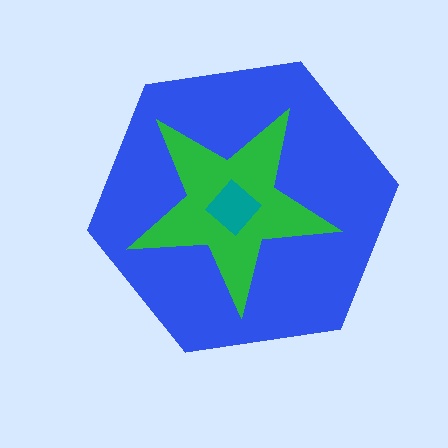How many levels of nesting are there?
3.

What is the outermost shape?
The blue hexagon.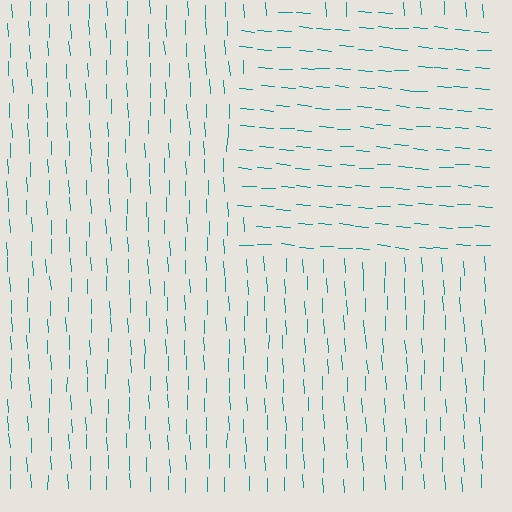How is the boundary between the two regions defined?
The boundary is defined purely by a change in line orientation (approximately 84 degrees difference). All lines are the same color and thickness.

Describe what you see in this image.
The image is filled with small teal line segments. A rectangle region in the image has lines oriented differently from the surrounding lines, creating a visible texture boundary.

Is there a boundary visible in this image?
Yes, there is a texture boundary formed by a change in line orientation.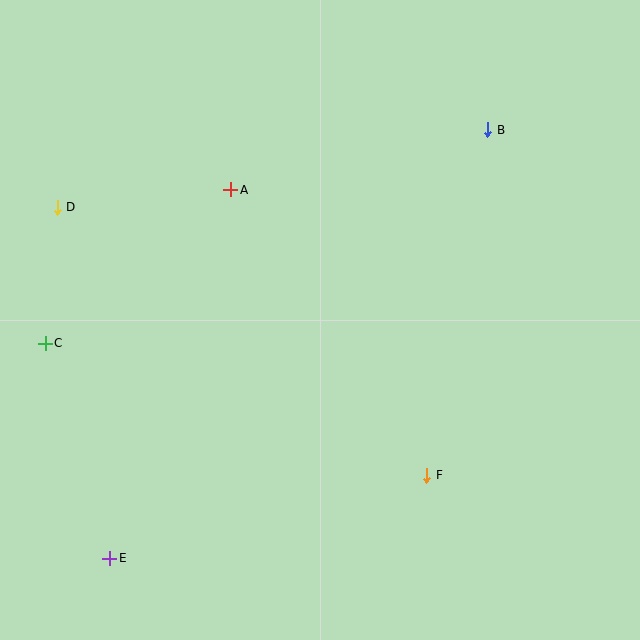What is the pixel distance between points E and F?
The distance between E and F is 327 pixels.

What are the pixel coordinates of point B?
Point B is at (488, 130).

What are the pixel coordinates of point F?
Point F is at (426, 475).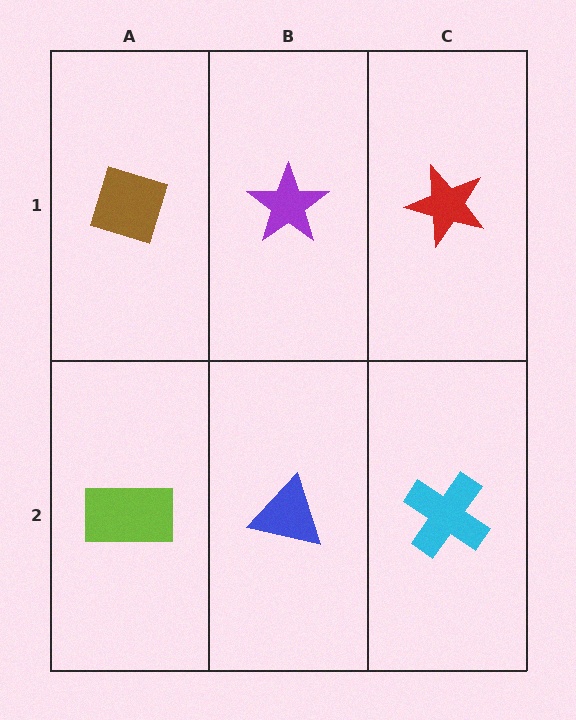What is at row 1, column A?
A brown diamond.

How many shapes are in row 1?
3 shapes.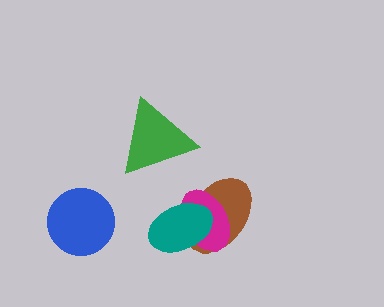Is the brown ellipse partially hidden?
Yes, it is partially covered by another shape.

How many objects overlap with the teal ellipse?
2 objects overlap with the teal ellipse.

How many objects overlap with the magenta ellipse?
2 objects overlap with the magenta ellipse.